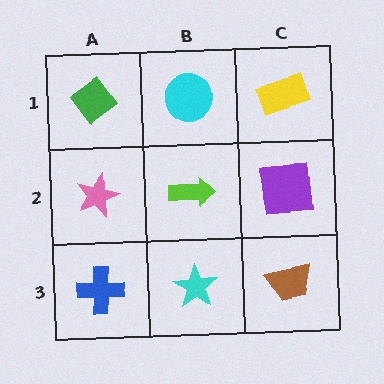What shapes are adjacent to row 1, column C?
A purple square (row 2, column C), a cyan circle (row 1, column B).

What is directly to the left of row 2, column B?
A pink star.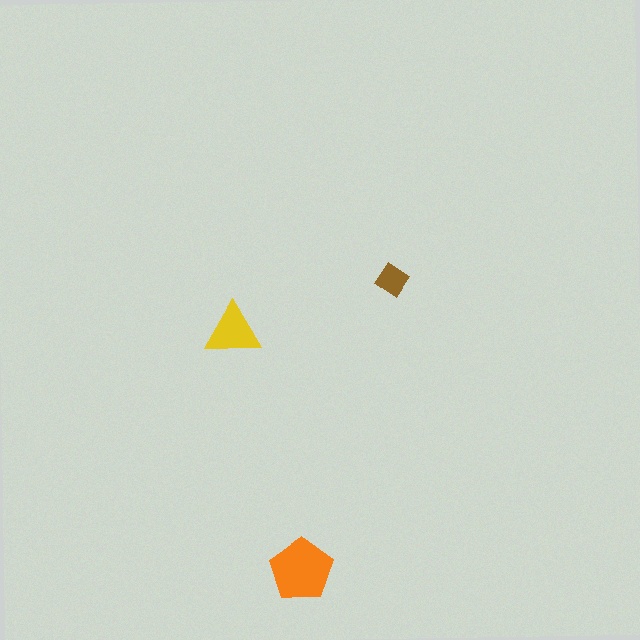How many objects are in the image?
There are 3 objects in the image.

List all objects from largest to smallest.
The orange pentagon, the yellow triangle, the brown diamond.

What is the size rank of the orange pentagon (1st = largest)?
1st.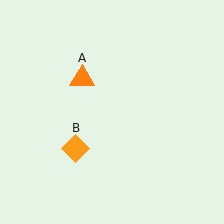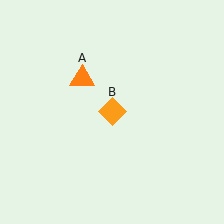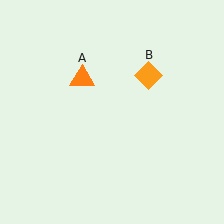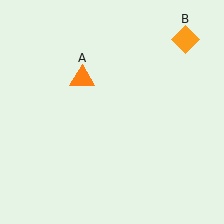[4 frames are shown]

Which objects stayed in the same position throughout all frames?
Orange triangle (object A) remained stationary.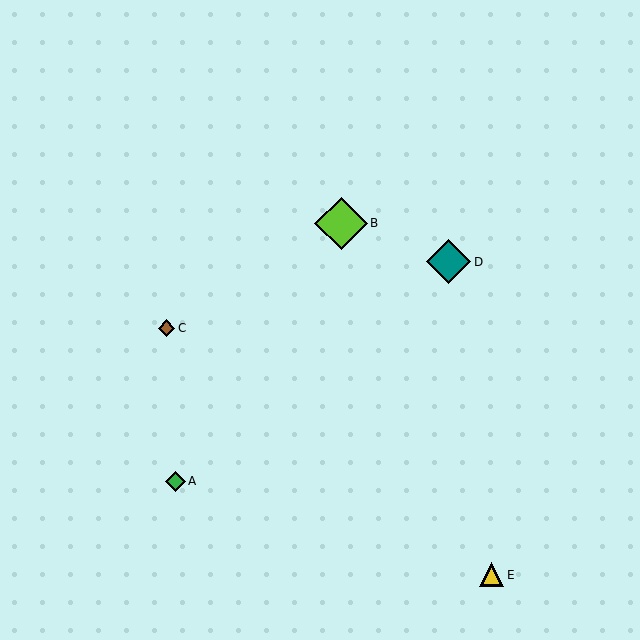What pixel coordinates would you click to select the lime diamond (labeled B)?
Click at (341, 223) to select the lime diamond B.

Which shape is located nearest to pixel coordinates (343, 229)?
The lime diamond (labeled B) at (341, 223) is nearest to that location.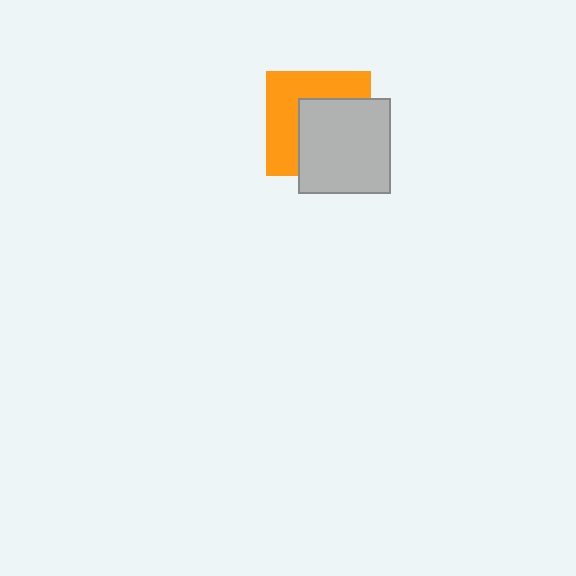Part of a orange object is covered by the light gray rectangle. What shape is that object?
It is a square.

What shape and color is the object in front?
The object in front is a light gray rectangle.